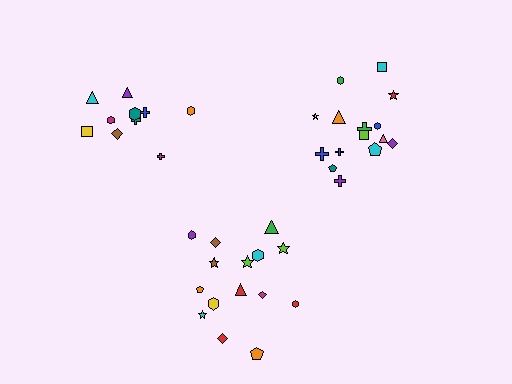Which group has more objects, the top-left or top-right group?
The top-right group.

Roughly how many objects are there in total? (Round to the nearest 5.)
Roughly 40 objects in total.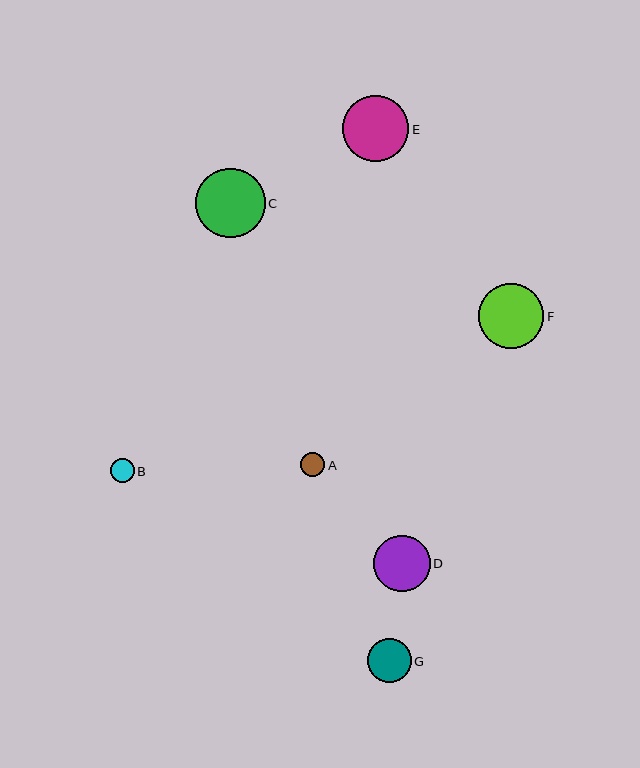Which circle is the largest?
Circle C is the largest with a size of approximately 70 pixels.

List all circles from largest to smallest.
From largest to smallest: C, E, F, D, G, A, B.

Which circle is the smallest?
Circle B is the smallest with a size of approximately 24 pixels.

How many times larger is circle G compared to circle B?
Circle G is approximately 1.8 times the size of circle B.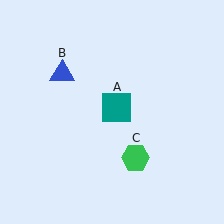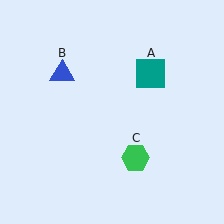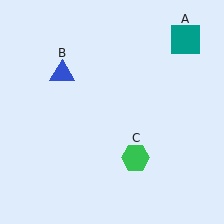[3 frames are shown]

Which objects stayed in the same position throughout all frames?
Blue triangle (object B) and green hexagon (object C) remained stationary.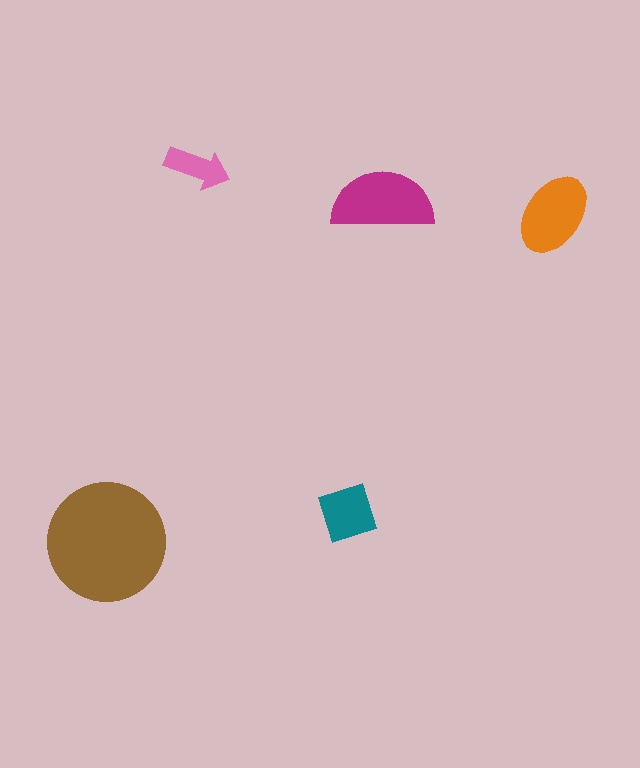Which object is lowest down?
The brown circle is bottommost.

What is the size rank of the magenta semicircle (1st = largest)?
2nd.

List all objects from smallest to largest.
The pink arrow, the teal square, the orange ellipse, the magenta semicircle, the brown circle.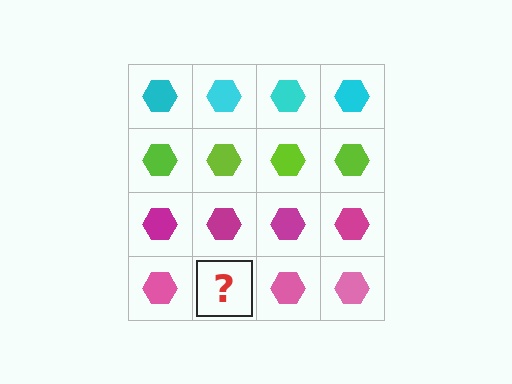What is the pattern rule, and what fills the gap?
The rule is that each row has a consistent color. The gap should be filled with a pink hexagon.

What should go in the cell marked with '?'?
The missing cell should contain a pink hexagon.